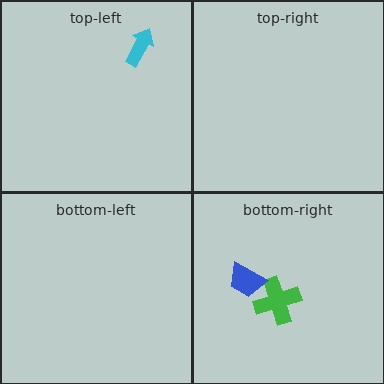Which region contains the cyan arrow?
The top-left region.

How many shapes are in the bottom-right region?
2.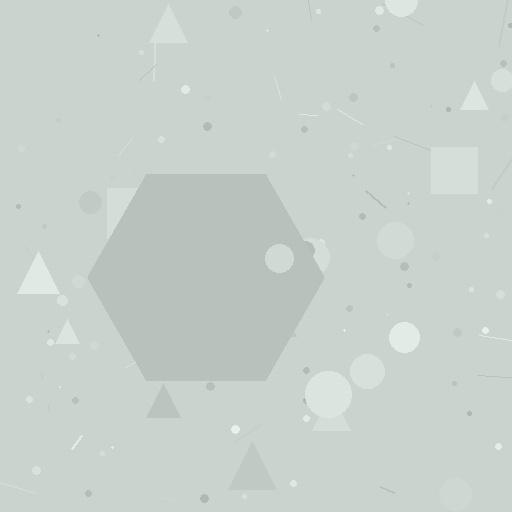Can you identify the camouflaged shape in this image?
The camouflaged shape is a hexagon.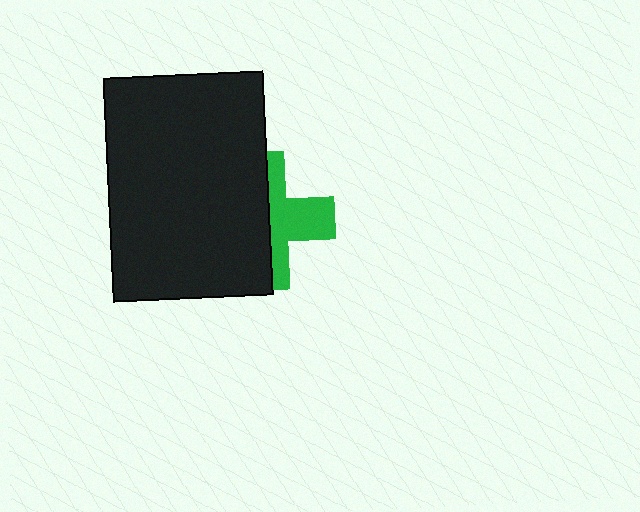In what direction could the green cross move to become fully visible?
The green cross could move right. That would shift it out from behind the black rectangle entirely.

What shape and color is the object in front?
The object in front is a black rectangle.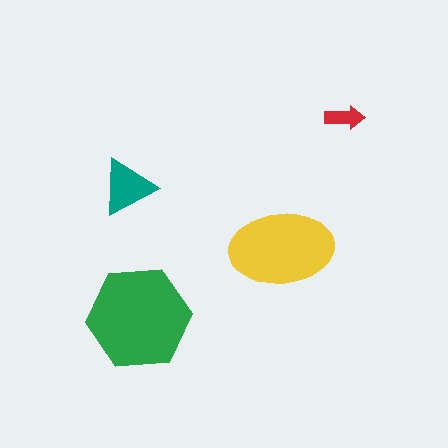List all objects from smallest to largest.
The red arrow, the teal triangle, the yellow ellipse, the green hexagon.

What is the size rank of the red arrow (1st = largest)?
4th.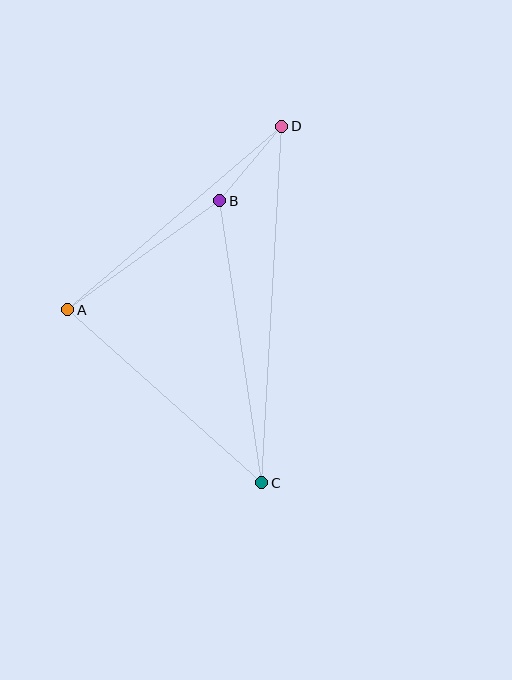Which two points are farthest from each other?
Points C and D are farthest from each other.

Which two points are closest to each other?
Points B and D are closest to each other.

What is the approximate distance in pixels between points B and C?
The distance between B and C is approximately 285 pixels.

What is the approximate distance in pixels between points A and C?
The distance between A and C is approximately 260 pixels.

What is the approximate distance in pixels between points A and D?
The distance between A and D is approximately 282 pixels.